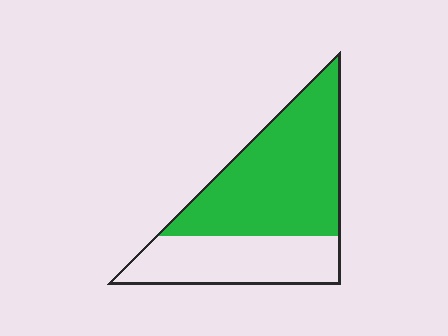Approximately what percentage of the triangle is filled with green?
Approximately 65%.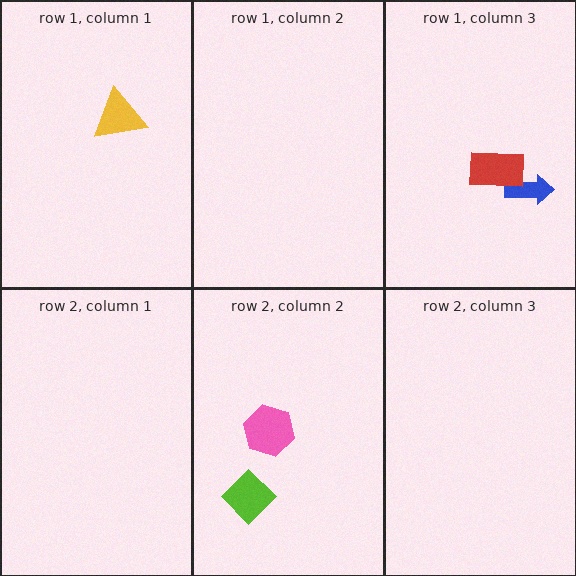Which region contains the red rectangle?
The row 1, column 3 region.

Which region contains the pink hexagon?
The row 2, column 2 region.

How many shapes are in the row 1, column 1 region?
1.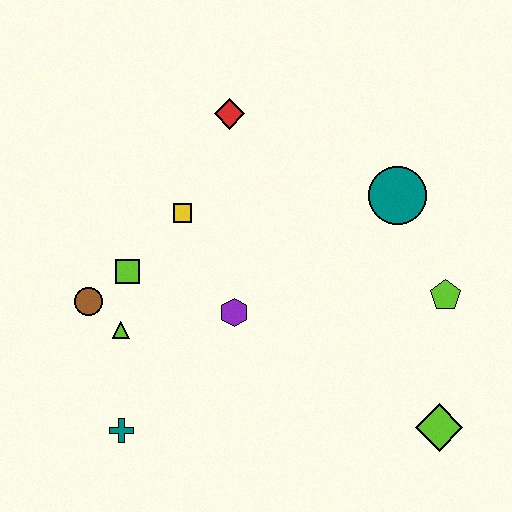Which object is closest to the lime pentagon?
The teal circle is closest to the lime pentagon.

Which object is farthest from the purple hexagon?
The lime diamond is farthest from the purple hexagon.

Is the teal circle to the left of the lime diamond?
Yes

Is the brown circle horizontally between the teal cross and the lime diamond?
No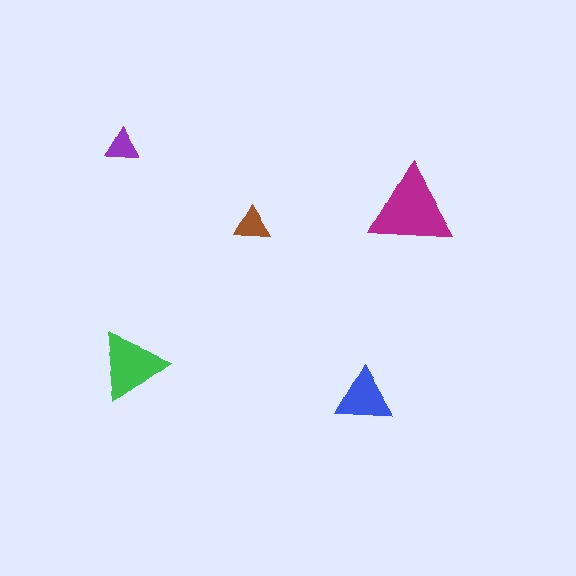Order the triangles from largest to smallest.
the magenta one, the green one, the blue one, the brown one, the purple one.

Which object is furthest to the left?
The purple triangle is leftmost.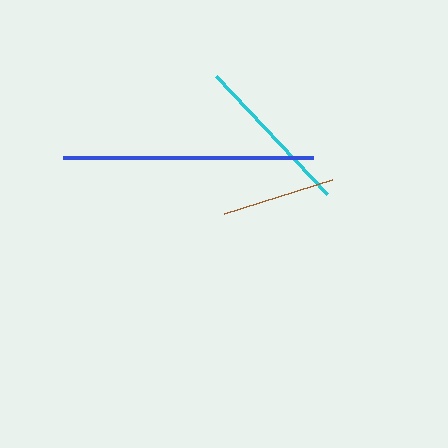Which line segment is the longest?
The blue line is the longest at approximately 250 pixels.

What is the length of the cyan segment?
The cyan segment is approximately 162 pixels long.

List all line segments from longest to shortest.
From longest to shortest: blue, cyan, brown.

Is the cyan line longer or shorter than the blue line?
The blue line is longer than the cyan line.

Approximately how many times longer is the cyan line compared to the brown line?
The cyan line is approximately 1.4 times the length of the brown line.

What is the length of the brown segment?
The brown segment is approximately 114 pixels long.